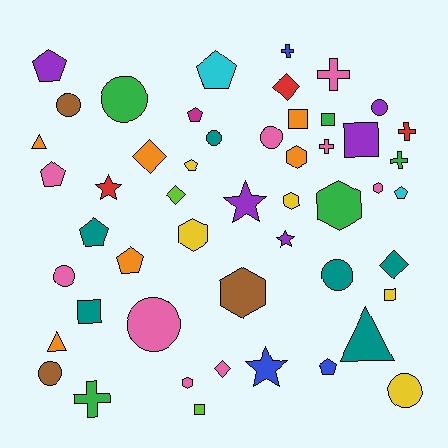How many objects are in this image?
There are 50 objects.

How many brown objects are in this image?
There are 3 brown objects.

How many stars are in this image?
There are 4 stars.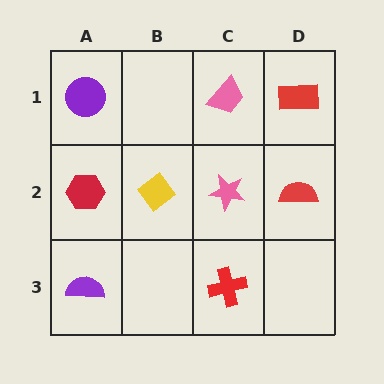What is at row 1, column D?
A red rectangle.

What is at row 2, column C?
A pink star.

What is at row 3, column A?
A purple semicircle.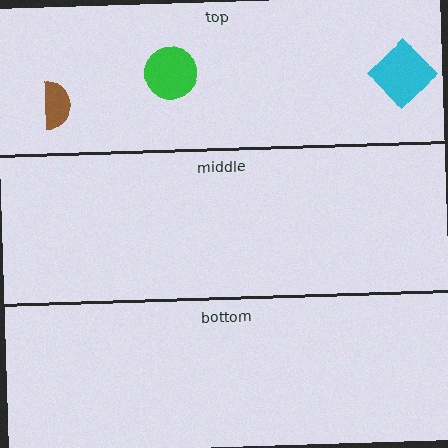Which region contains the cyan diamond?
The top region.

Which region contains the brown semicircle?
The top region.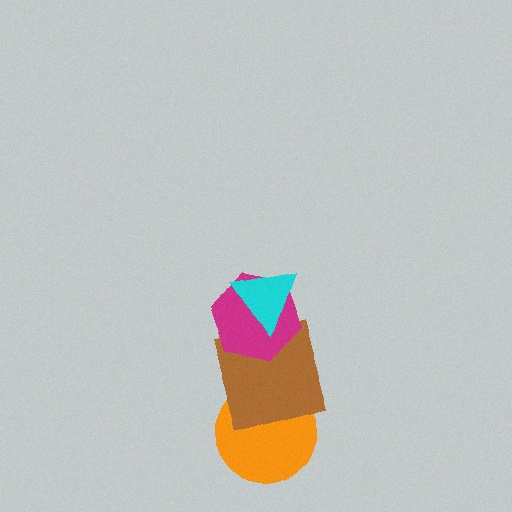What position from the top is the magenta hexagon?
The magenta hexagon is 2nd from the top.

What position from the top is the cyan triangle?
The cyan triangle is 1st from the top.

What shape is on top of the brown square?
The magenta hexagon is on top of the brown square.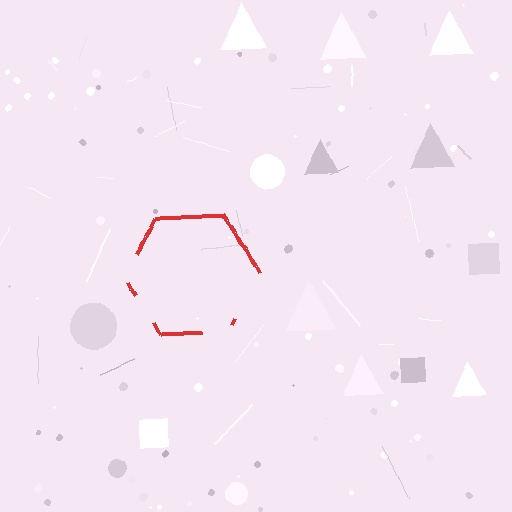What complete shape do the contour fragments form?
The contour fragments form a hexagon.